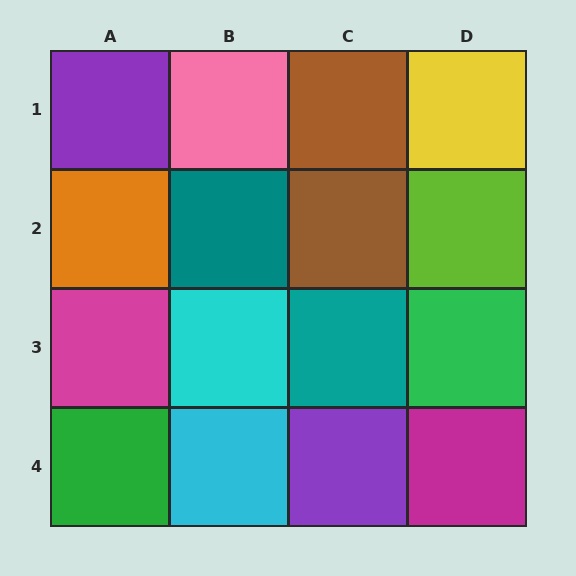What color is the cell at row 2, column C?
Brown.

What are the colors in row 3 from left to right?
Magenta, cyan, teal, green.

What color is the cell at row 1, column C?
Brown.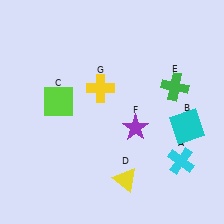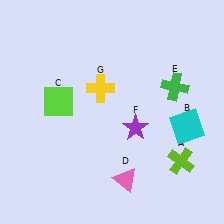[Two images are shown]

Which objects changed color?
A changed from cyan to lime. D changed from yellow to pink.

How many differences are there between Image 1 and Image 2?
There are 2 differences between the two images.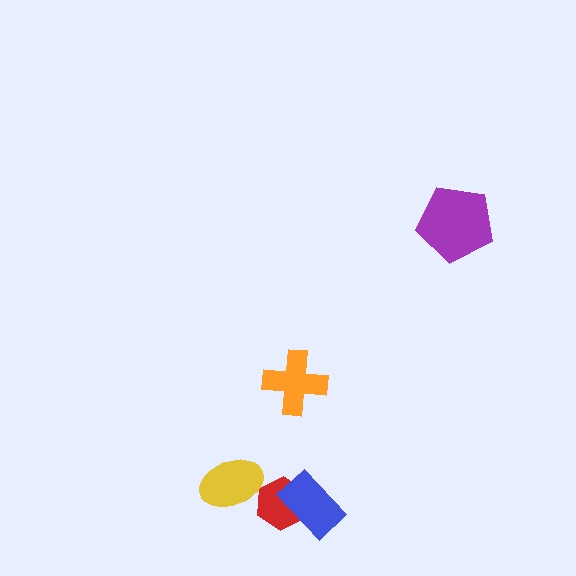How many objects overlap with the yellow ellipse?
0 objects overlap with the yellow ellipse.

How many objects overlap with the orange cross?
0 objects overlap with the orange cross.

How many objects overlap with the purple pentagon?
0 objects overlap with the purple pentagon.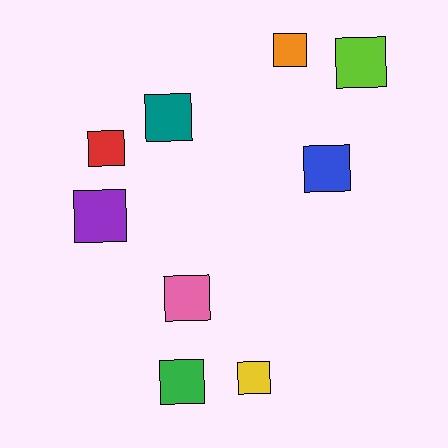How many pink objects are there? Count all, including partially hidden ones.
There is 1 pink object.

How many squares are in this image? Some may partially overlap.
There are 9 squares.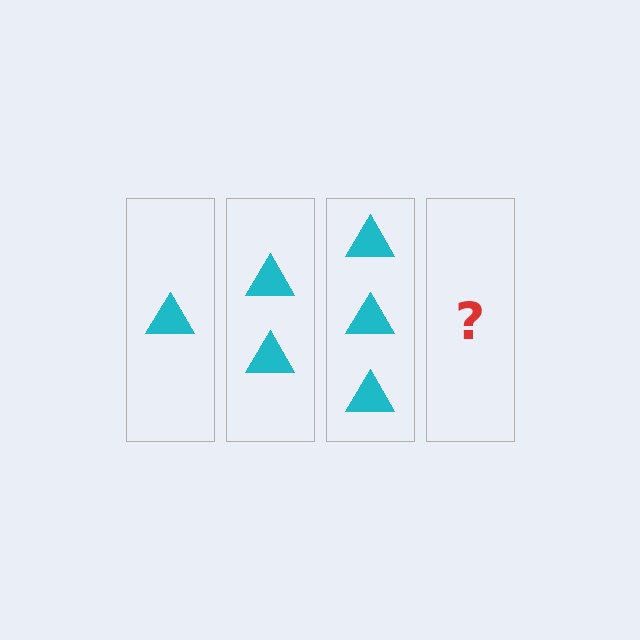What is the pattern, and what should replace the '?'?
The pattern is that each step adds one more triangle. The '?' should be 4 triangles.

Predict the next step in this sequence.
The next step is 4 triangles.